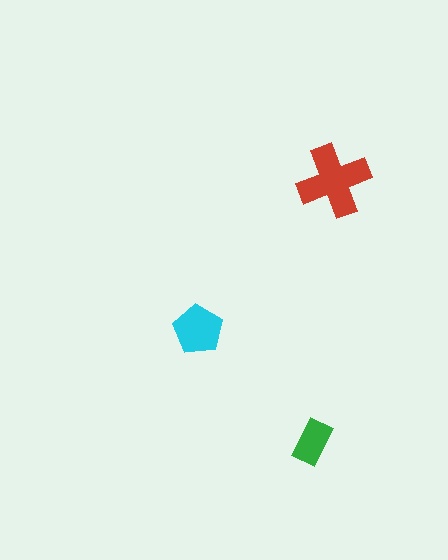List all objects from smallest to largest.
The green rectangle, the cyan pentagon, the red cross.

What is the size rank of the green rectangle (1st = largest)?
3rd.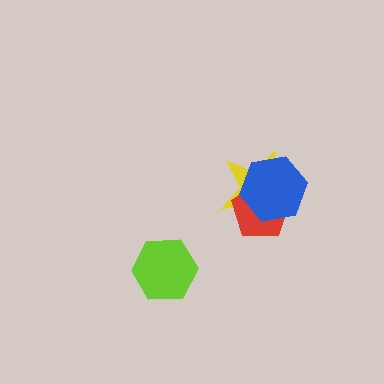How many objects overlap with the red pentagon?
2 objects overlap with the red pentagon.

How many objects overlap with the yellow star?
2 objects overlap with the yellow star.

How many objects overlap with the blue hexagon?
2 objects overlap with the blue hexagon.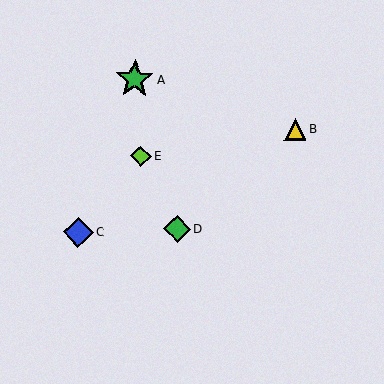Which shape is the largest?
The green star (labeled A) is the largest.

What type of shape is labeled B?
Shape B is a yellow triangle.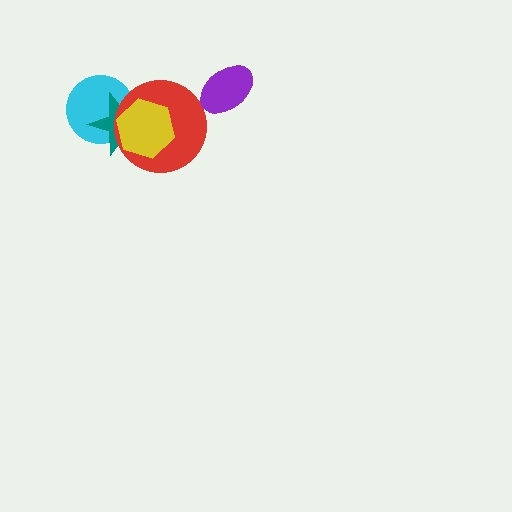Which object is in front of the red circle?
The yellow hexagon is in front of the red circle.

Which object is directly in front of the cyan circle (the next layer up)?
The teal star is directly in front of the cyan circle.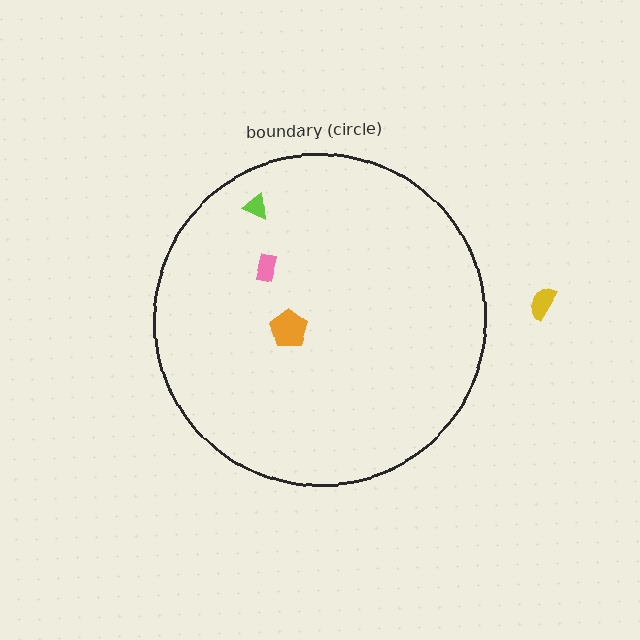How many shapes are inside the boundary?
3 inside, 1 outside.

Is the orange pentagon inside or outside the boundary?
Inside.